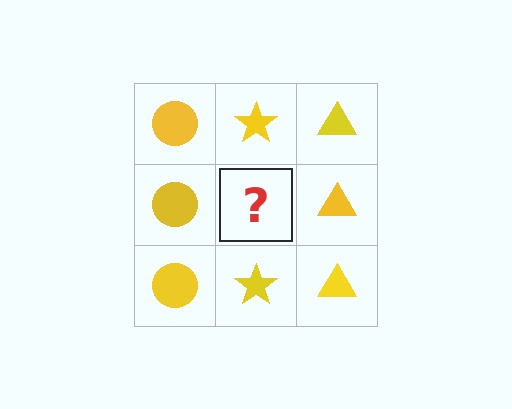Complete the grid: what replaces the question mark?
The question mark should be replaced with a yellow star.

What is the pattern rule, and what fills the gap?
The rule is that each column has a consistent shape. The gap should be filled with a yellow star.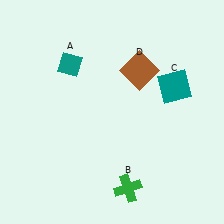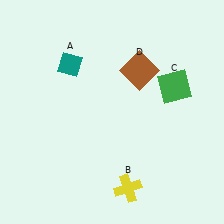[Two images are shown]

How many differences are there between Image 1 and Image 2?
There are 2 differences between the two images.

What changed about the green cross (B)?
In Image 1, B is green. In Image 2, it changed to yellow.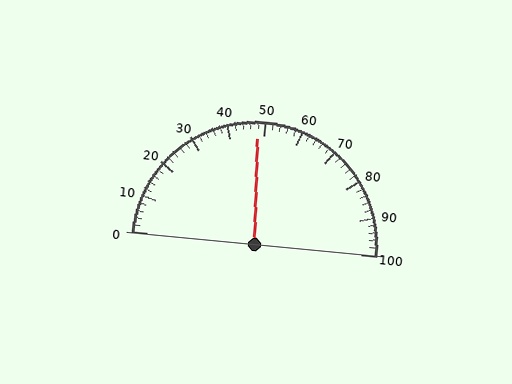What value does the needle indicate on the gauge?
The needle indicates approximately 48.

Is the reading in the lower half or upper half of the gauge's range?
The reading is in the lower half of the range (0 to 100).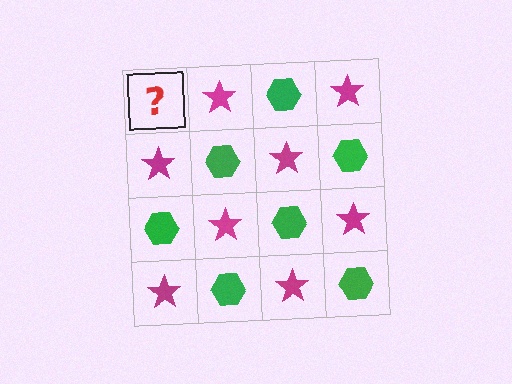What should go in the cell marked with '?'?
The missing cell should contain a green hexagon.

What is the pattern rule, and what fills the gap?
The rule is that it alternates green hexagon and magenta star in a checkerboard pattern. The gap should be filled with a green hexagon.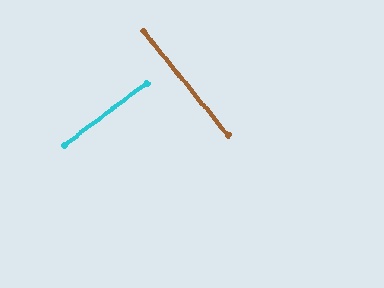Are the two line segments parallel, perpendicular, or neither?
Perpendicular — they meet at approximately 88°.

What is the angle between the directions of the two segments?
Approximately 88 degrees.